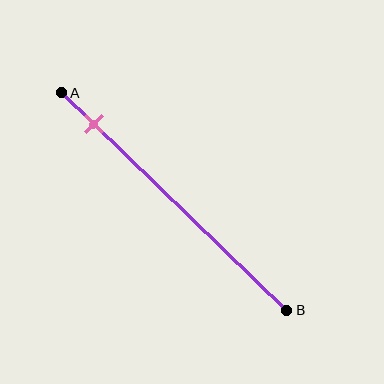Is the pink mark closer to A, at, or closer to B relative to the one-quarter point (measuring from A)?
The pink mark is closer to point A than the one-quarter point of segment AB.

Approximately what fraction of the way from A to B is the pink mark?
The pink mark is approximately 15% of the way from A to B.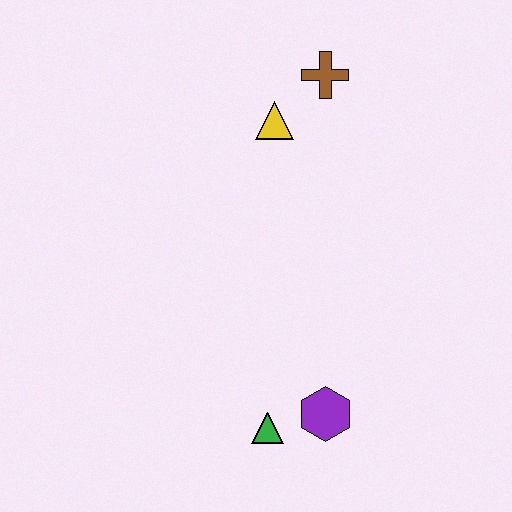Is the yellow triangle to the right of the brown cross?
No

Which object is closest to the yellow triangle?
The brown cross is closest to the yellow triangle.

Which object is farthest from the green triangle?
The brown cross is farthest from the green triangle.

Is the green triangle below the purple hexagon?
Yes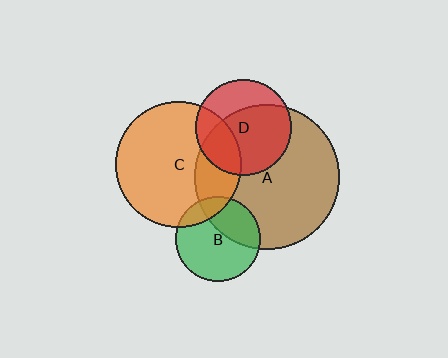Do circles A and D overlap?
Yes.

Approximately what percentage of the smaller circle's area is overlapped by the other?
Approximately 65%.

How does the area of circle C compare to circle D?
Approximately 1.7 times.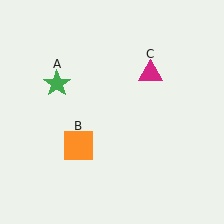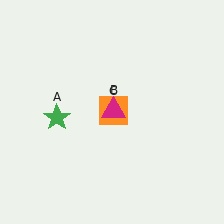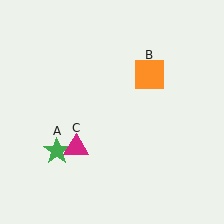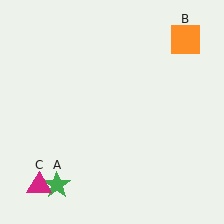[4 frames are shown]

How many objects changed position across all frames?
3 objects changed position: green star (object A), orange square (object B), magenta triangle (object C).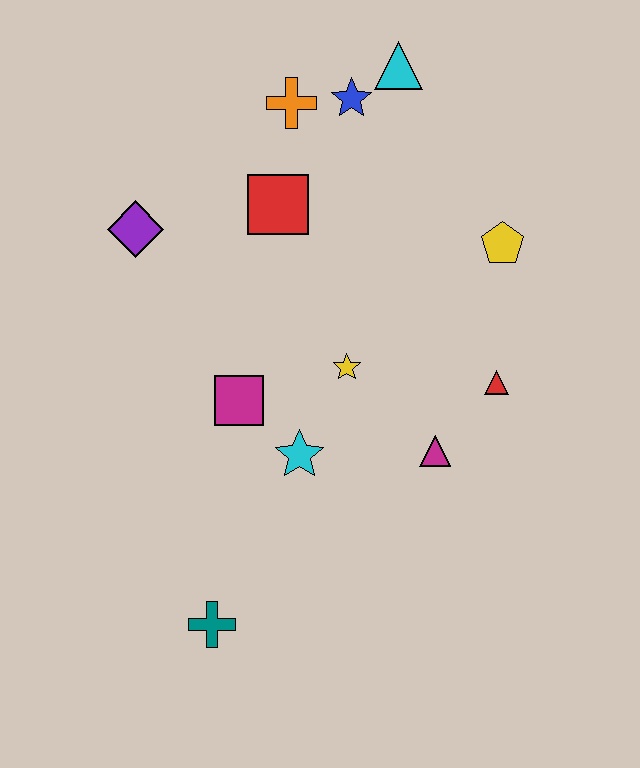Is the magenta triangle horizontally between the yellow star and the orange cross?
No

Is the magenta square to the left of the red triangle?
Yes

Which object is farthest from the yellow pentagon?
The teal cross is farthest from the yellow pentagon.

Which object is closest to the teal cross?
The cyan star is closest to the teal cross.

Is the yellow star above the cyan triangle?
No